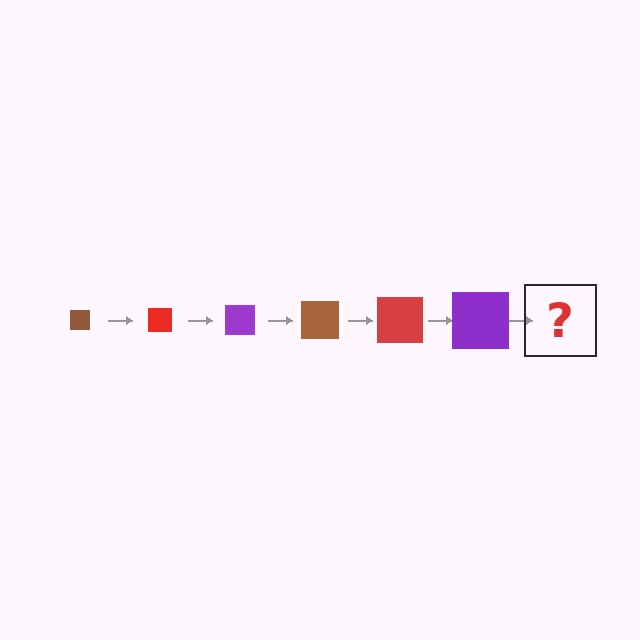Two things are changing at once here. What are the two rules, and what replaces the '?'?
The two rules are that the square grows larger each step and the color cycles through brown, red, and purple. The '?' should be a brown square, larger than the previous one.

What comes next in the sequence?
The next element should be a brown square, larger than the previous one.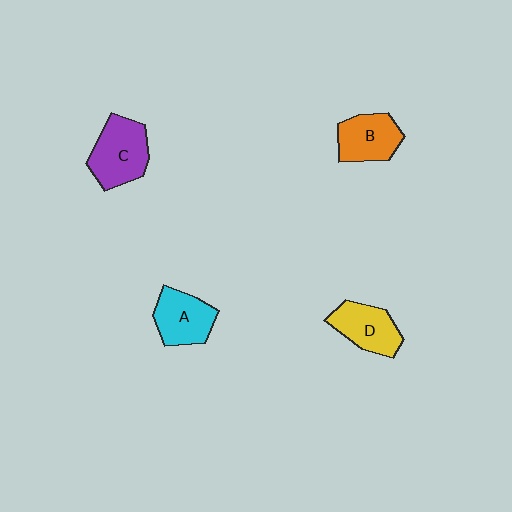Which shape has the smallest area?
Shape B (orange).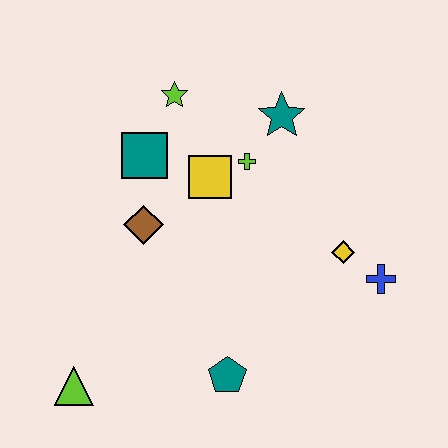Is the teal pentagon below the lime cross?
Yes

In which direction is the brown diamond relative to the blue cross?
The brown diamond is to the left of the blue cross.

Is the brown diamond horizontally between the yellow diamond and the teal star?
No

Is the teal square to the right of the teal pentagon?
No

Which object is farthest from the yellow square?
The lime triangle is farthest from the yellow square.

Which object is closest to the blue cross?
The yellow diamond is closest to the blue cross.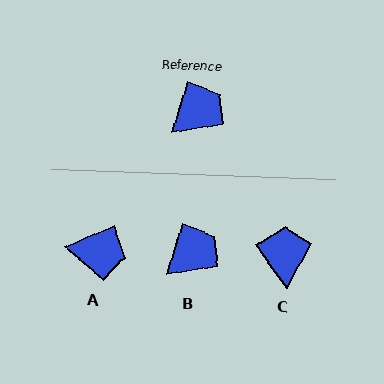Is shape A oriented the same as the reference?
No, it is off by about 50 degrees.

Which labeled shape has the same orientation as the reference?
B.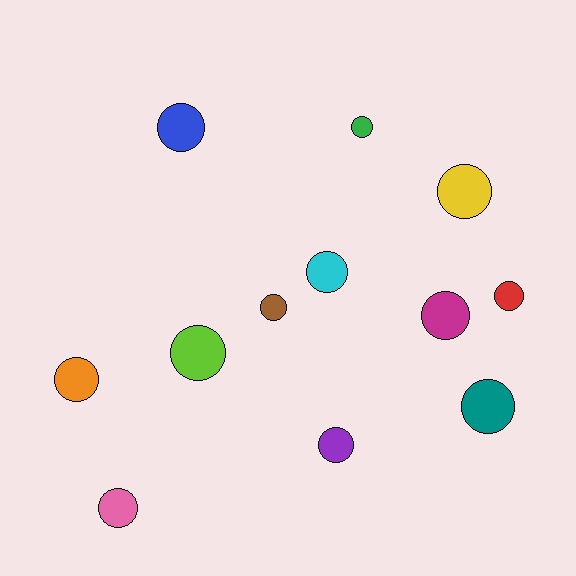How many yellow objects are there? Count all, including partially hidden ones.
There is 1 yellow object.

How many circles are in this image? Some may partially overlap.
There are 12 circles.